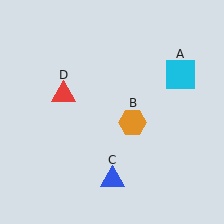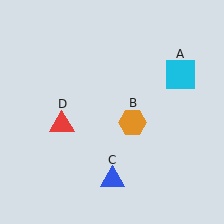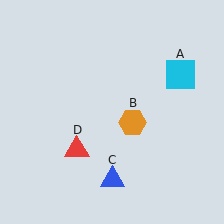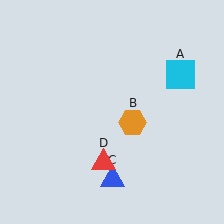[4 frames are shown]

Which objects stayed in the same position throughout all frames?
Cyan square (object A) and orange hexagon (object B) and blue triangle (object C) remained stationary.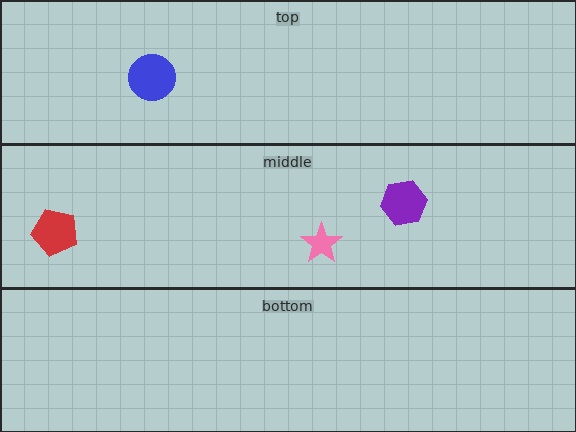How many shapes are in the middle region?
3.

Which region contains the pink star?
The middle region.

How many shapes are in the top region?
1.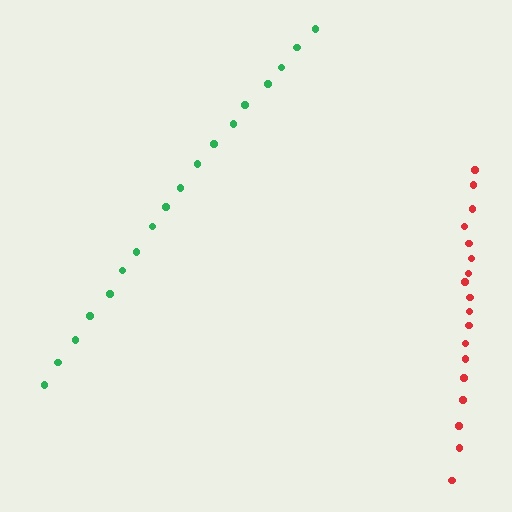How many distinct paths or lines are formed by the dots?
There are 2 distinct paths.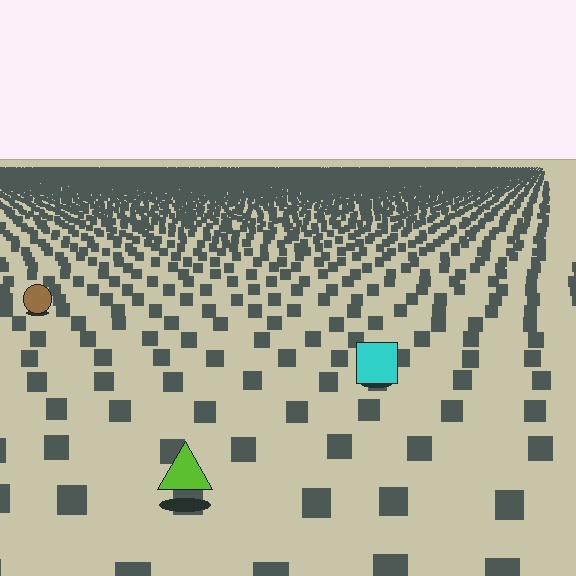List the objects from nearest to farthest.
From nearest to farthest: the lime triangle, the cyan square, the brown circle.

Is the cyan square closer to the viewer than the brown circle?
Yes. The cyan square is closer — you can tell from the texture gradient: the ground texture is coarser near it.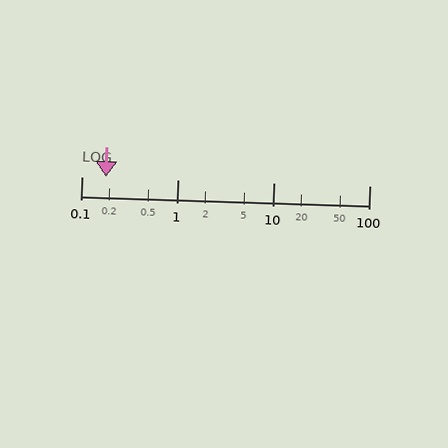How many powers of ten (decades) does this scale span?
The scale spans 3 decades, from 0.1 to 100.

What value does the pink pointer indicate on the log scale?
The pointer indicates approximately 0.18.